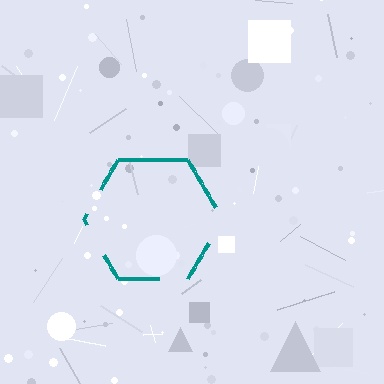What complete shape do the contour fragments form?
The contour fragments form a hexagon.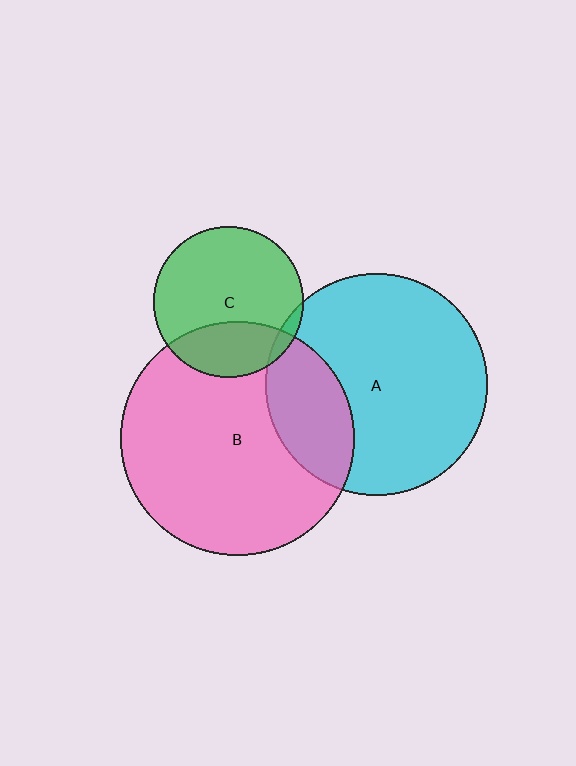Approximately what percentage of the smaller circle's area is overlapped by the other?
Approximately 30%.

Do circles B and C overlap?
Yes.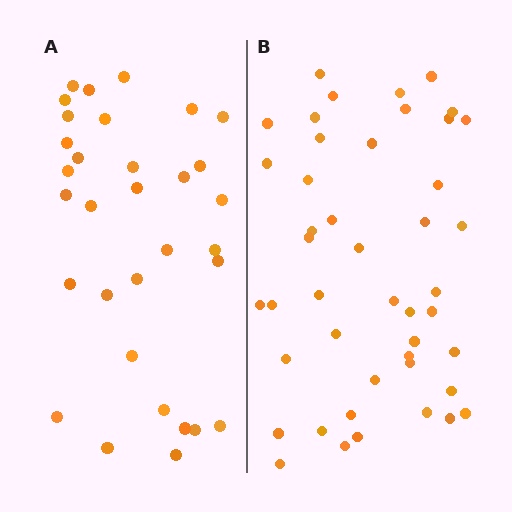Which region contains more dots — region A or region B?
Region B (the right region) has more dots.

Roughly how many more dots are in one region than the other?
Region B has approximately 15 more dots than region A.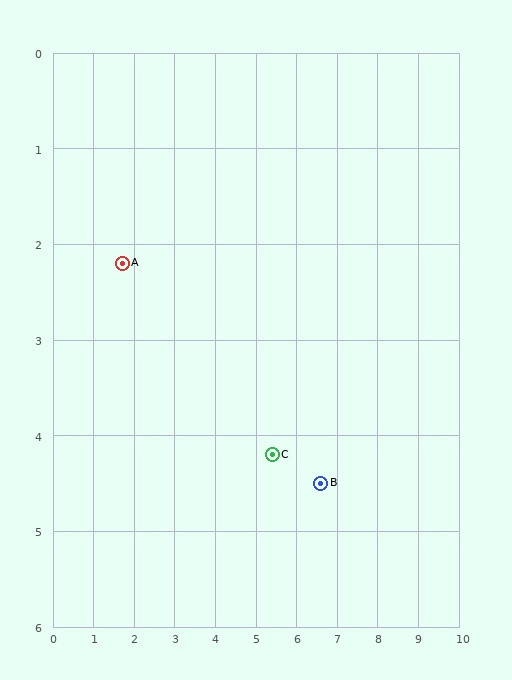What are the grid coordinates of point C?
Point C is at approximately (5.4, 4.2).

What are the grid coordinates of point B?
Point B is at approximately (6.6, 4.5).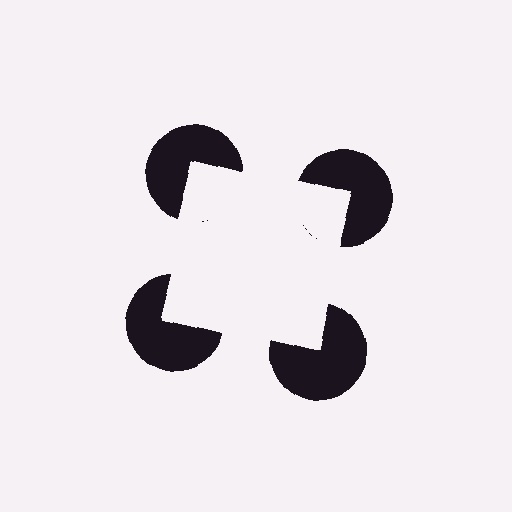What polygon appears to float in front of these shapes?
An illusory square — its edges are inferred from the aligned wedge cuts in the pac-man discs, not physically drawn.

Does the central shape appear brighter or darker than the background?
It typically appears slightly brighter than the background, even though no actual brightness change is drawn.